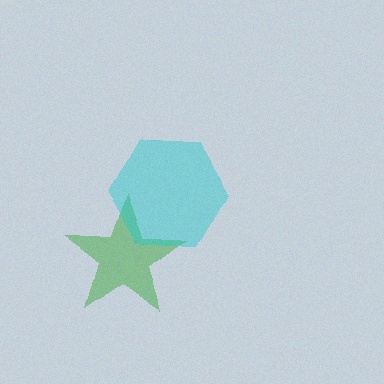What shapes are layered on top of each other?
The layered shapes are: a green star, a cyan hexagon.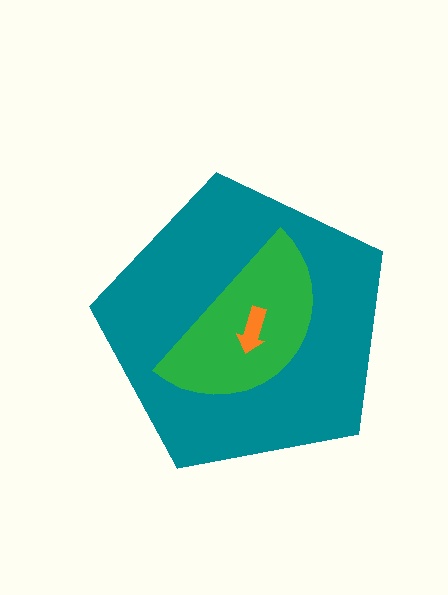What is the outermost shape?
The teal pentagon.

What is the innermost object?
The orange arrow.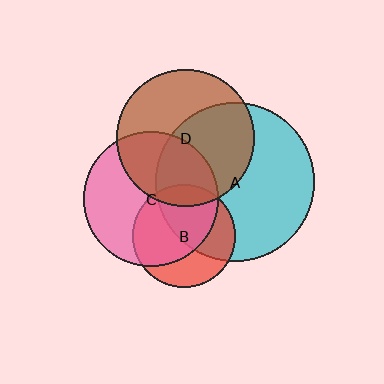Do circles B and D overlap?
Yes.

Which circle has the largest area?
Circle A (cyan).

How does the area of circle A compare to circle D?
Approximately 1.3 times.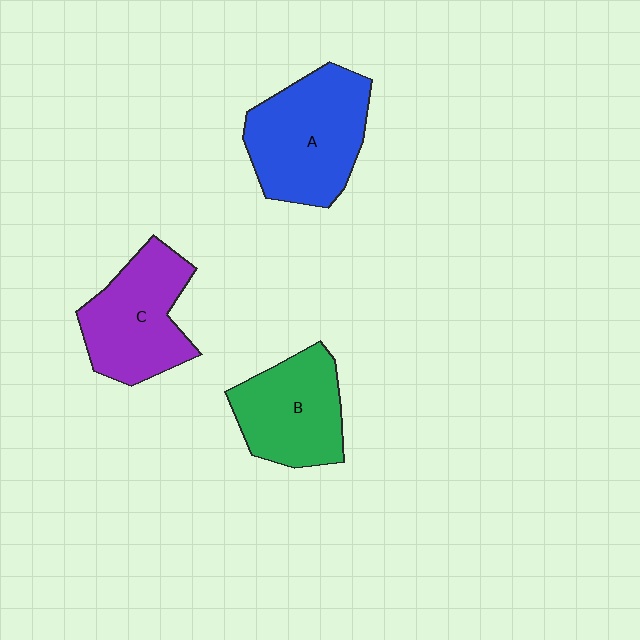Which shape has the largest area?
Shape A (blue).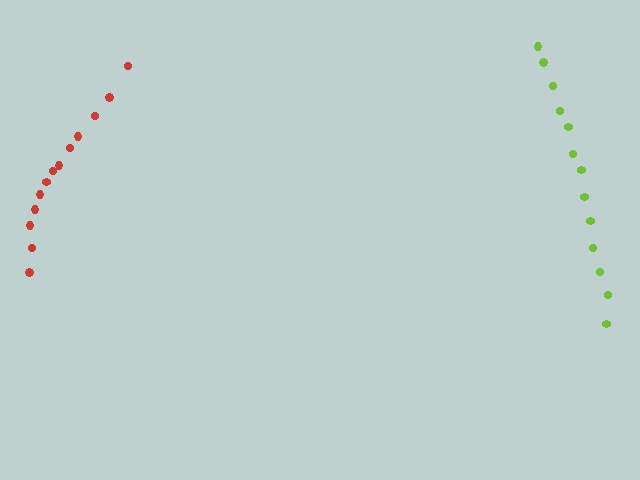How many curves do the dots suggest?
There are 2 distinct paths.